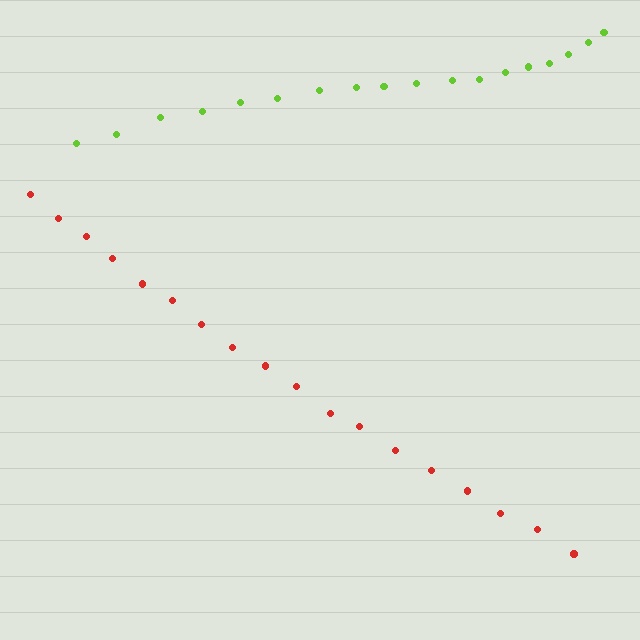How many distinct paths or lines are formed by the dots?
There are 2 distinct paths.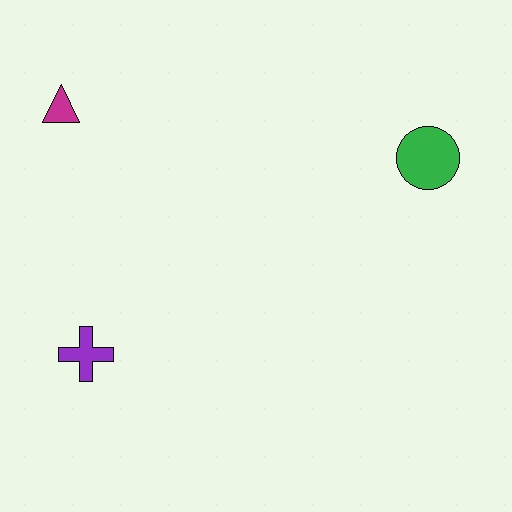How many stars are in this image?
There are no stars.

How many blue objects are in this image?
There are no blue objects.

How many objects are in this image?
There are 3 objects.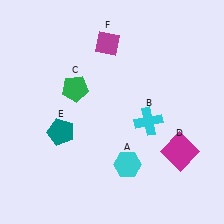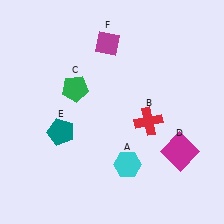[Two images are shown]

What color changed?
The cross (B) changed from cyan in Image 1 to red in Image 2.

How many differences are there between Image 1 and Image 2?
There is 1 difference between the two images.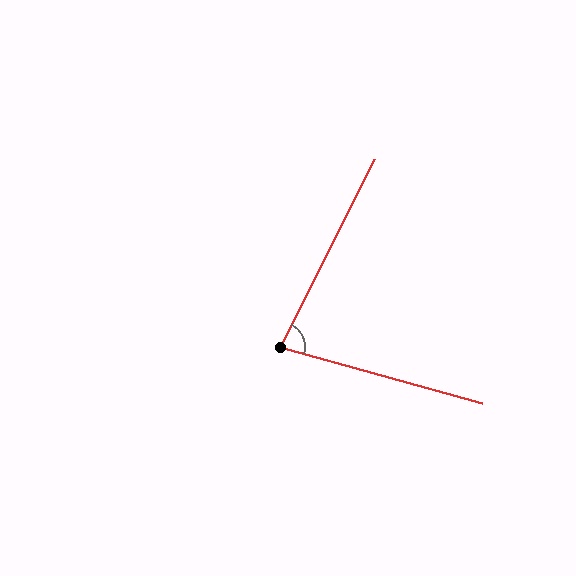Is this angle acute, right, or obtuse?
It is acute.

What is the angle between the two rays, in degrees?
Approximately 79 degrees.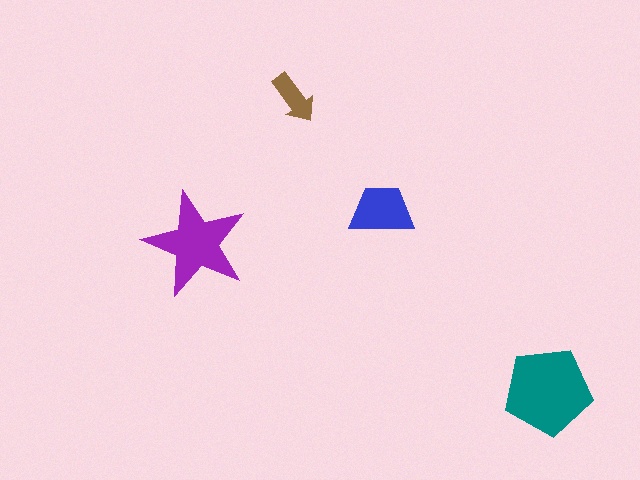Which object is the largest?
The teal pentagon.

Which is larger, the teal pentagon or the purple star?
The teal pentagon.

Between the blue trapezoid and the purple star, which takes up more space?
The purple star.